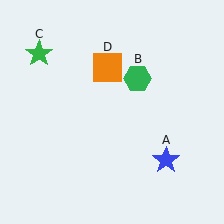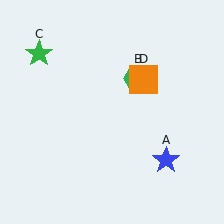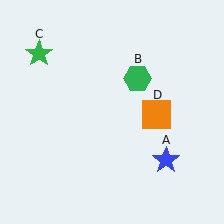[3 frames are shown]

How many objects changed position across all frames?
1 object changed position: orange square (object D).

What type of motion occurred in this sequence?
The orange square (object D) rotated clockwise around the center of the scene.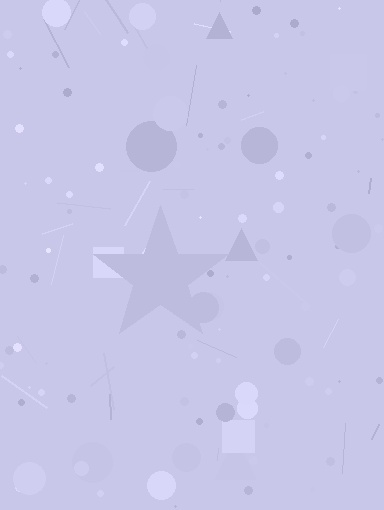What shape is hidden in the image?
A star is hidden in the image.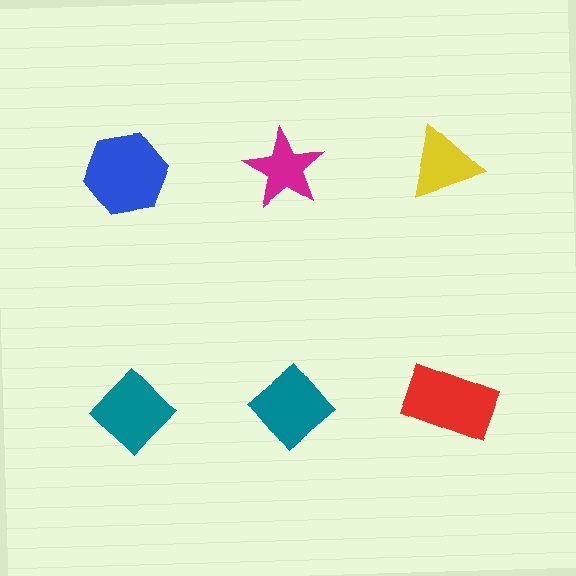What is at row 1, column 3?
A yellow triangle.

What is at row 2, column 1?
A teal diamond.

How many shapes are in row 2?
3 shapes.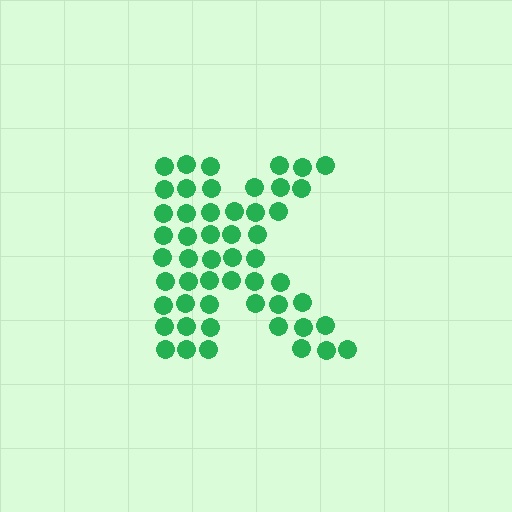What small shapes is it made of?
It is made of small circles.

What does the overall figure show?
The overall figure shows the letter K.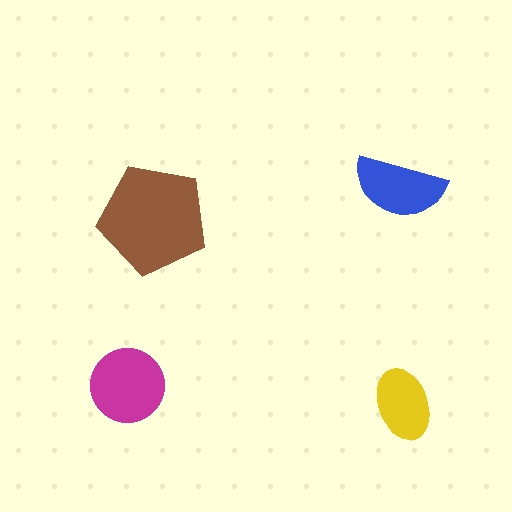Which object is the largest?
The brown pentagon.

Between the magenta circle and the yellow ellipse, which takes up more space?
The magenta circle.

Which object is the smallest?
The yellow ellipse.